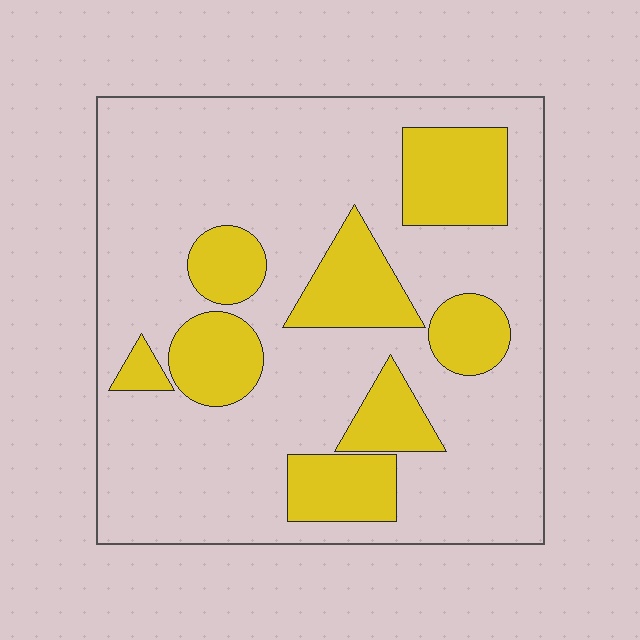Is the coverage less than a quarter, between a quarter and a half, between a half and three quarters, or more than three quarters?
Between a quarter and a half.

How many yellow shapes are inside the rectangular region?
8.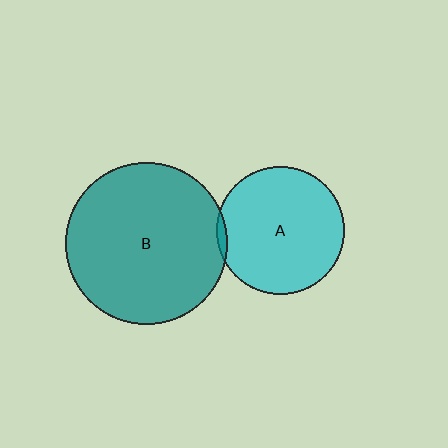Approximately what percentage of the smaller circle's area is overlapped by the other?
Approximately 5%.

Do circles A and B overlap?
Yes.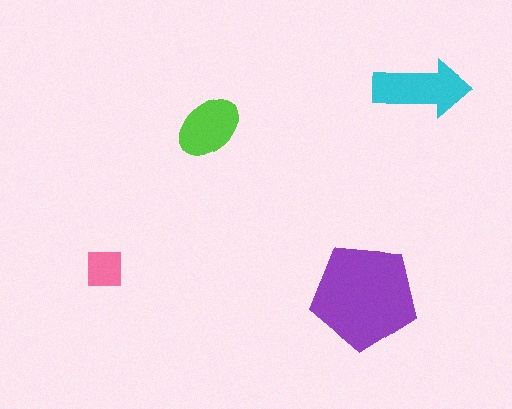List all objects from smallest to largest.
The pink square, the lime ellipse, the cyan arrow, the purple pentagon.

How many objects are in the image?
There are 4 objects in the image.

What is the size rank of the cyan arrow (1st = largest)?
2nd.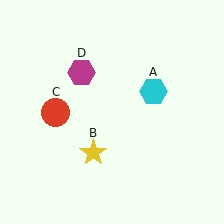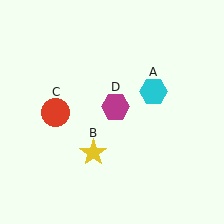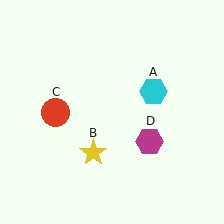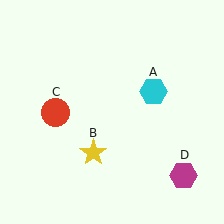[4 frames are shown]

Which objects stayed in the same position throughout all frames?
Cyan hexagon (object A) and yellow star (object B) and red circle (object C) remained stationary.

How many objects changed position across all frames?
1 object changed position: magenta hexagon (object D).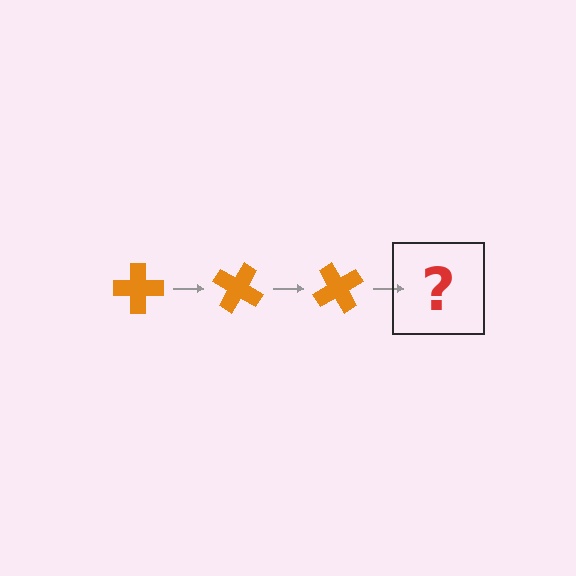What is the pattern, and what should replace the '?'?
The pattern is that the cross rotates 30 degrees each step. The '?' should be an orange cross rotated 90 degrees.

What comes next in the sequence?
The next element should be an orange cross rotated 90 degrees.